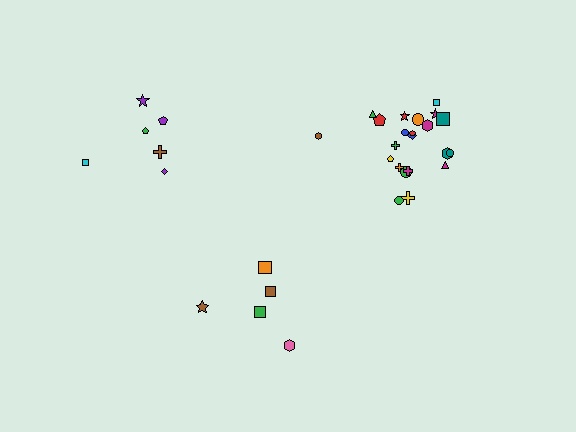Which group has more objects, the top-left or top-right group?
The top-right group.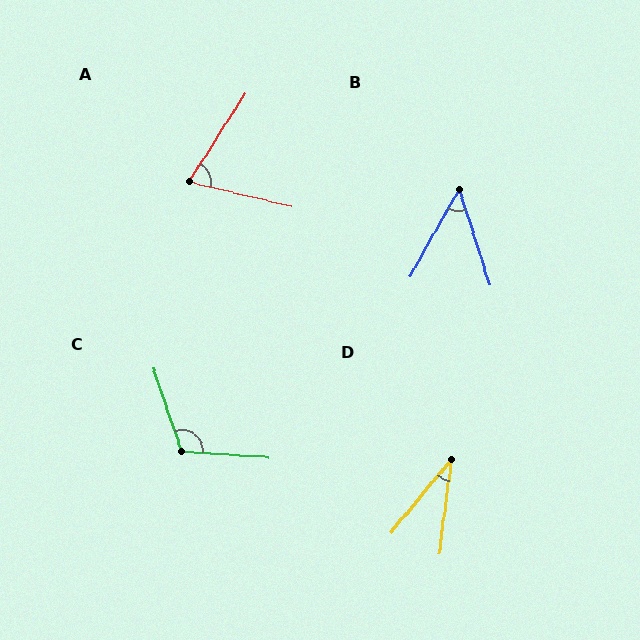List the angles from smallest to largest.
D (32°), B (47°), A (71°), C (113°).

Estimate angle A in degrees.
Approximately 71 degrees.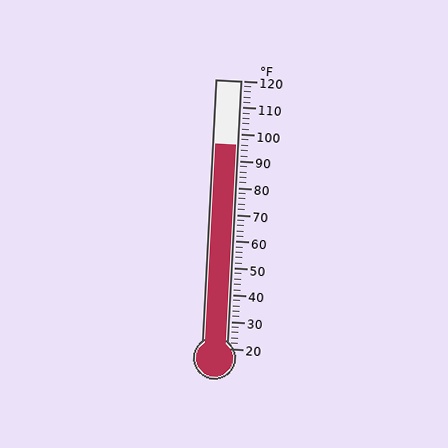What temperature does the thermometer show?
The thermometer shows approximately 96°F.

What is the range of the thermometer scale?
The thermometer scale ranges from 20°F to 120°F.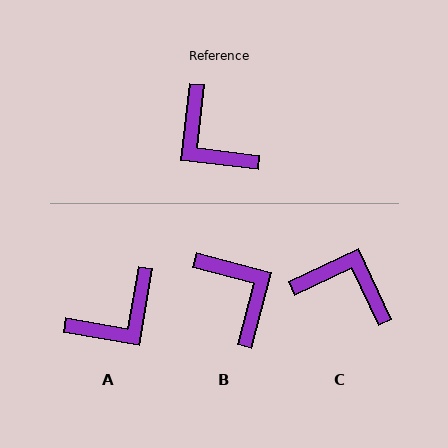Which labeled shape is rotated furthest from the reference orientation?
B, about 172 degrees away.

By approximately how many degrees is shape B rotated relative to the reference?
Approximately 172 degrees counter-clockwise.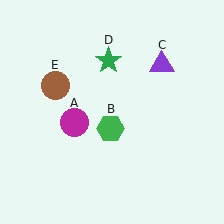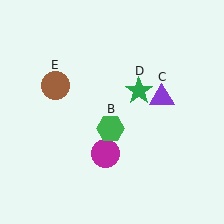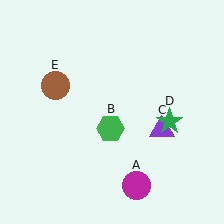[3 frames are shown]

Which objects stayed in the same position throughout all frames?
Green hexagon (object B) and brown circle (object E) remained stationary.